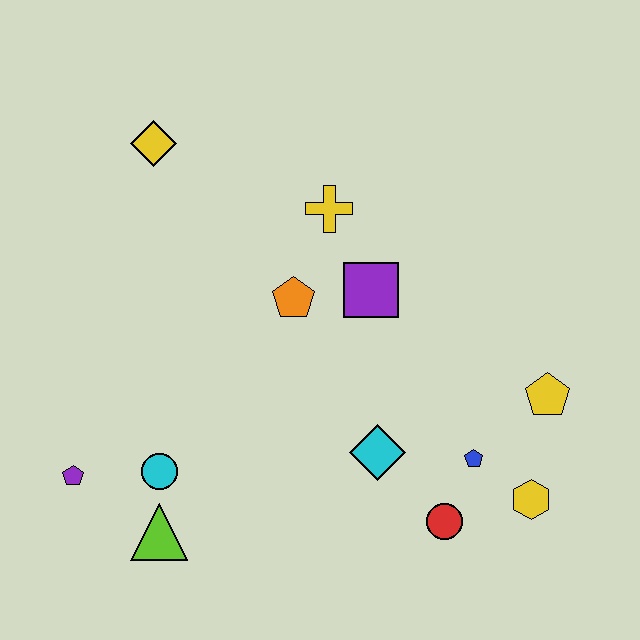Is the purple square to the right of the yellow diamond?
Yes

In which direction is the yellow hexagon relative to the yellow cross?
The yellow hexagon is below the yellow cross.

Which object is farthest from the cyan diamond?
The yellow diamond is farthest from the cyan diamond.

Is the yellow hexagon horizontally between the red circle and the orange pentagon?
No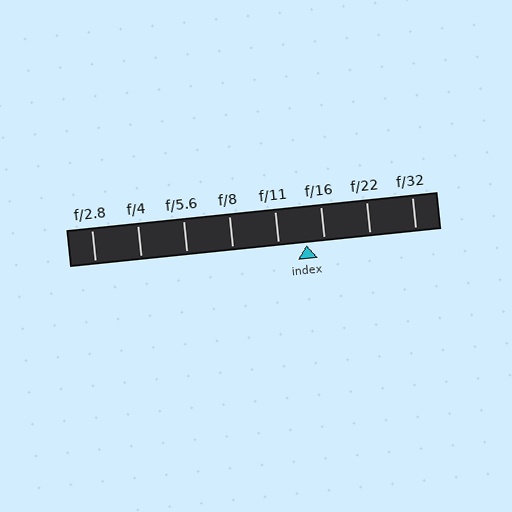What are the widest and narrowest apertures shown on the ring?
The widest aperture shown is f/2.8 and the narrowest is f/32.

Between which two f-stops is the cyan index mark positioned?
The index mark is between f/11 and f/16.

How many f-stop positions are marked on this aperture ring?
There are 8 f-stop positions marked.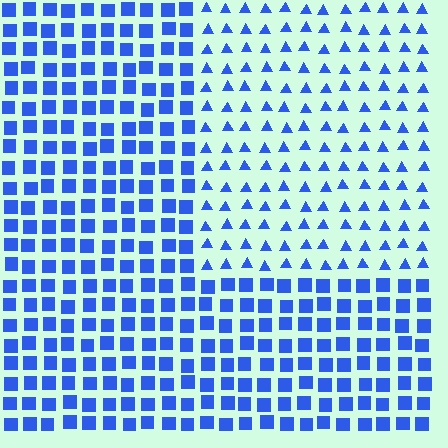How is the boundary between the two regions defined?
The boundary is defined by a change in element shape: triangles inside vs. squares outside. All elements share the same color and spacing.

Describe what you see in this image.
The image is filled with small blue elements arranged in a uniform grid. A rectangle-shaped region contains triangles, while the surrounding area contains squares. The boundary is defined purely by the change in element shape.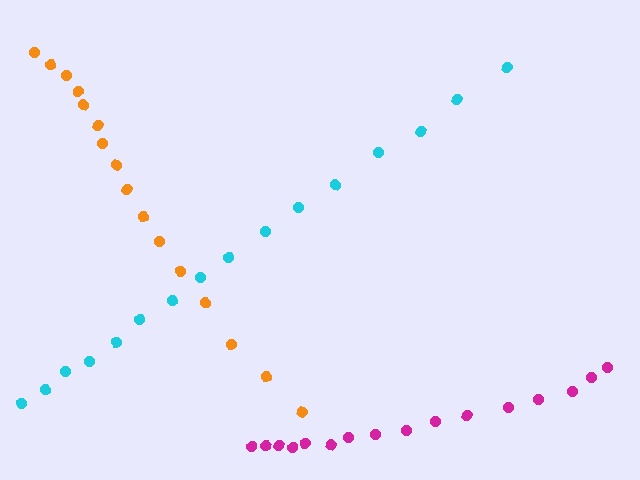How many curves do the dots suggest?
There are 3 distinct paths.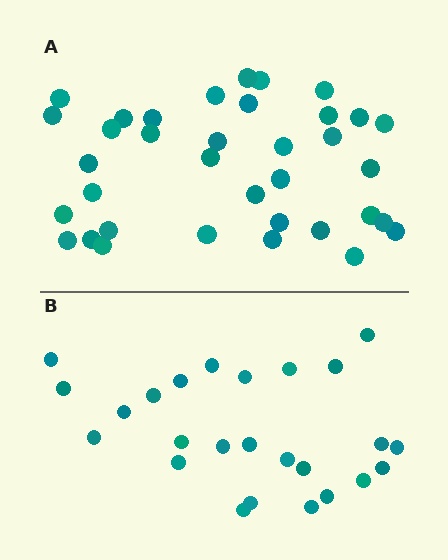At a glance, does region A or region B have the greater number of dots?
Region A (the top region) has more dots.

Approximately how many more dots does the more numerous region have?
Region A has roughly 12 or so more dots than region B.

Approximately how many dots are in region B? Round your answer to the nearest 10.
About 20 dots. (The exact count is 25, which rounds to 20.)